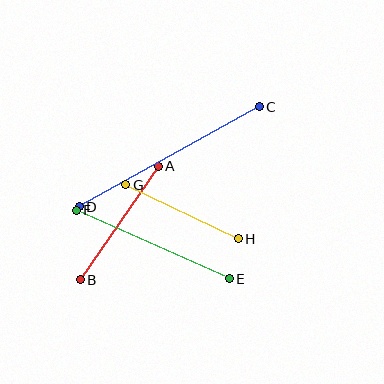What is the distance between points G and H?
The distance is approximately 124 pixels.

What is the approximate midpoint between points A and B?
The midpoint is at approximately (119, 223) pixels.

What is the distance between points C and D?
The distance is approximately 206 pixels.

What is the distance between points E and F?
The distance is approximately 167 pixels.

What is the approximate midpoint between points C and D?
The midpoint is at approximately (169, 157) pixels.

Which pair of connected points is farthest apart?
Points C and D are farthest apart.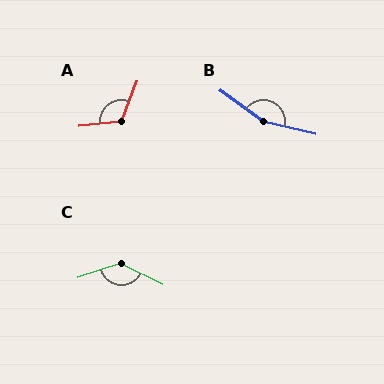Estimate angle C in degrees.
Approximately 134 degrees.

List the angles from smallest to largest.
A (117°), C (134°), B (158°).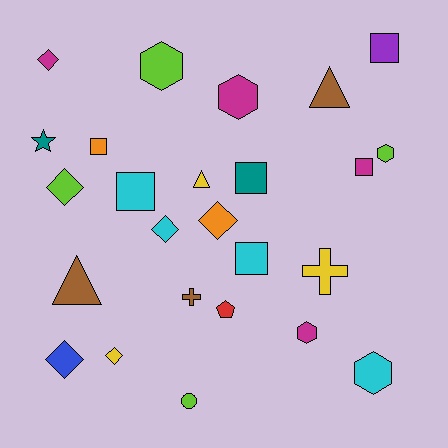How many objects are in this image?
There are 25 objects.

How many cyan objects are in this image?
There are 4 cyan objects.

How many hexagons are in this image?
There are 5 hexagons.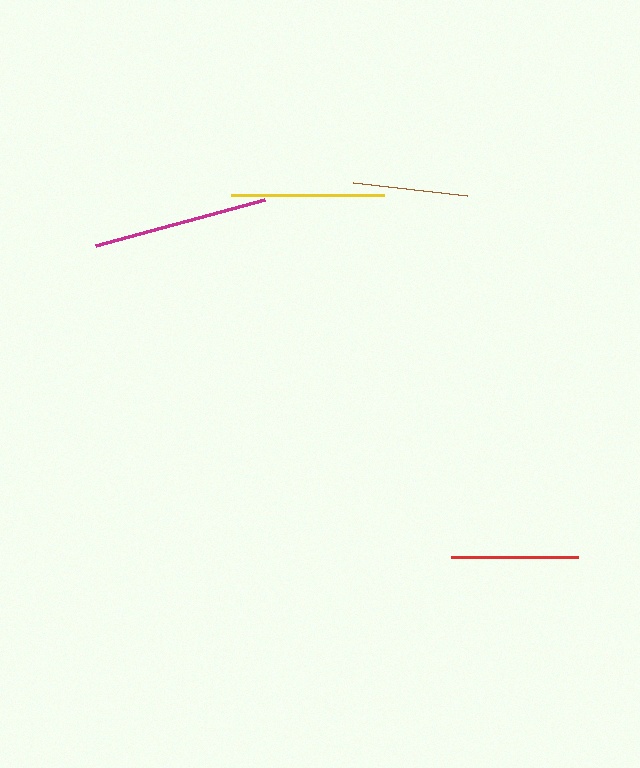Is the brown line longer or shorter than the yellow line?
The yellow line is longer than the brown line.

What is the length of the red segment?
The red segment is approximately 126 pixels long.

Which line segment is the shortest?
The brown line is the shortest at approximately 115 pixels.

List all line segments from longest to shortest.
From longest to shortest: magenta, yellow, red, brown.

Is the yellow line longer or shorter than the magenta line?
The magenta line is longer than the yellow line.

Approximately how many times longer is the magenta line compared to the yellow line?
The magenta line is approximately 1.1 times the length of the yellow line.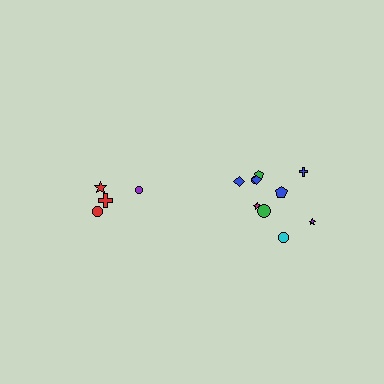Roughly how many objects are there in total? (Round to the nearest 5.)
Roughly 15 objects in total.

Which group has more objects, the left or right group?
The right group.